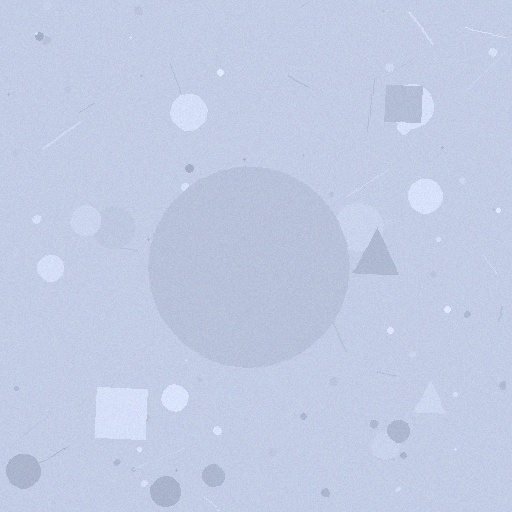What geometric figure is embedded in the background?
A circle is embedded in the background.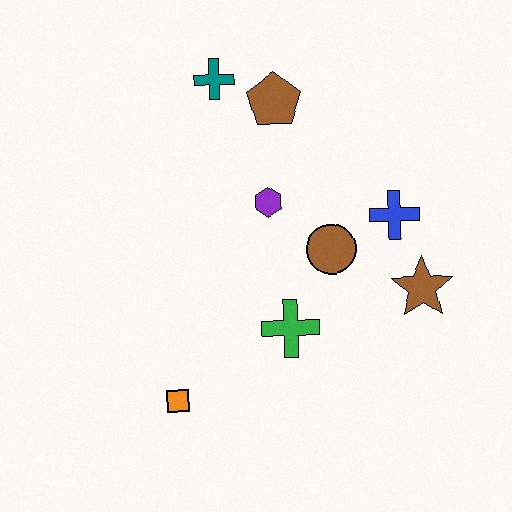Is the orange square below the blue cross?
Yes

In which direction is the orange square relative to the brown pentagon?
The orange square is below the brown pentagon.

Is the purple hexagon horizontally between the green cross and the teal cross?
Yes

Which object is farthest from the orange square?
The teal cross is farthest from the orange square.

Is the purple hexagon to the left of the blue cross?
Yes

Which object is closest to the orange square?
The green cross is closest to the orange square.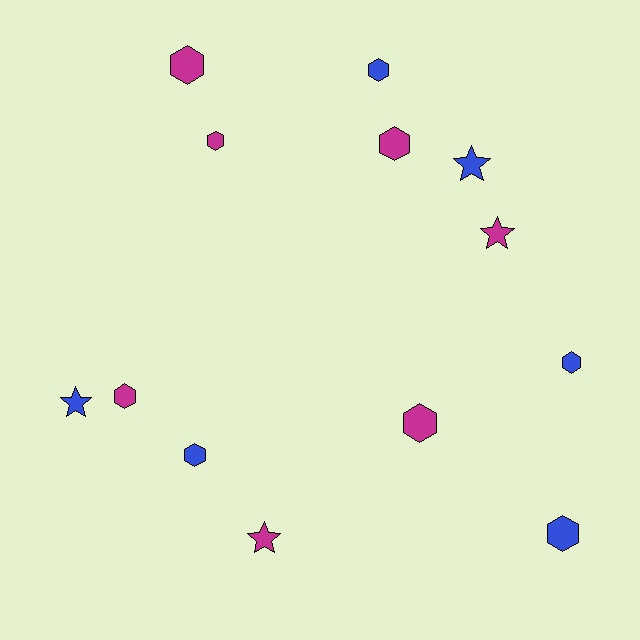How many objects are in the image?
There are 13 objects.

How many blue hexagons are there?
There are 4 blue hexagons.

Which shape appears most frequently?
Hexagon, with 9 objects.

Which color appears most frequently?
Magenta, with 7 objects.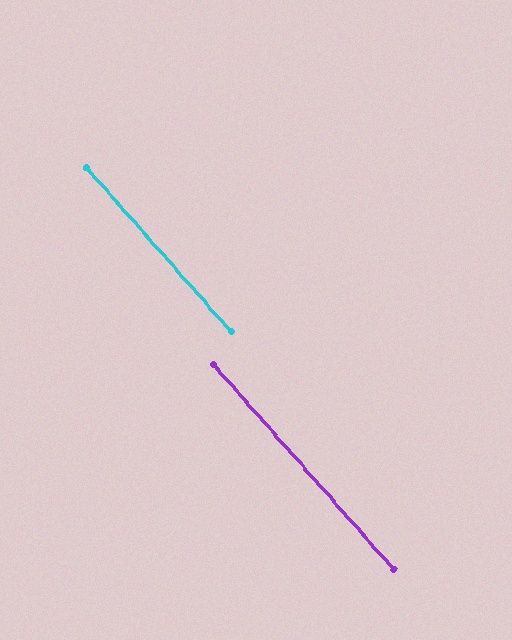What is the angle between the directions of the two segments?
Approximately 0 degrees.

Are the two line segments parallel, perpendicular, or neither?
Parallel — their directions differ by only 0.1°.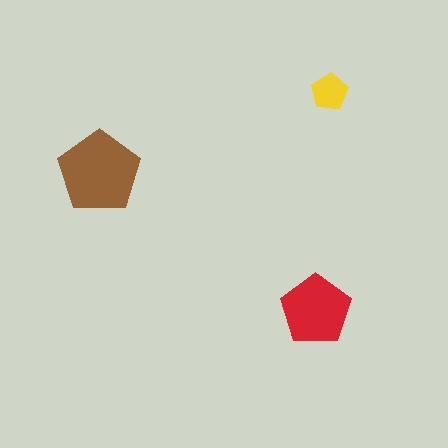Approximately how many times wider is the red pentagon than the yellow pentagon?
About 2 times wider.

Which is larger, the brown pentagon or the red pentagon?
The brown one.